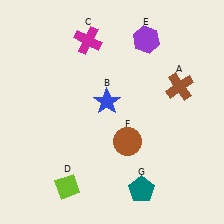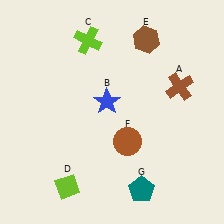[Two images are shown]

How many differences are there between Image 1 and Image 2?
There are 2 differences between the two images.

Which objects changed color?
C changed from magenta to lime. E changed from purple to brown.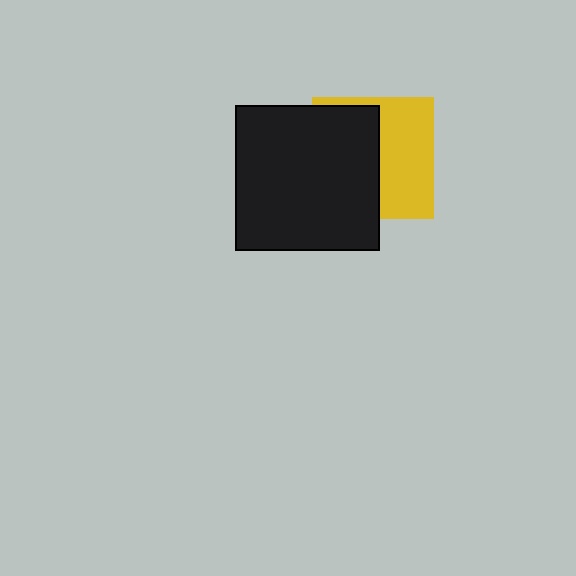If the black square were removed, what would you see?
You would see the complete yellow square.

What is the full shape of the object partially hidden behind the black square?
The partially hidden object is a yellow square.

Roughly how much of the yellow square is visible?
About half of it is visible (roughly 48%).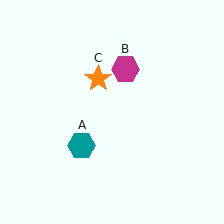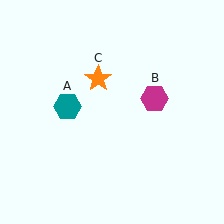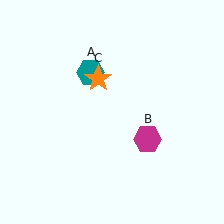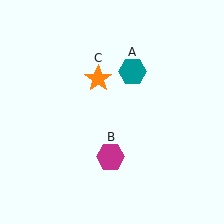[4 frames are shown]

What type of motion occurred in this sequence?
The teal hexagon (object A), magenta hexagon (object B) rotated clockwise around the center of the scene.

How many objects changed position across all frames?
2 objects changed position: teal hexagon (object A), magenta hexagon (object B).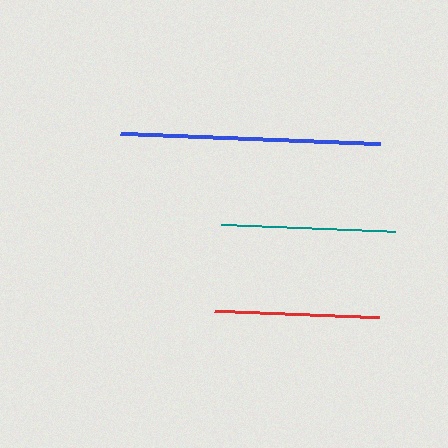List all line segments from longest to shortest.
From longest to shortest: blue, teal, red.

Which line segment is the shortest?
The red line is the shortest at approximately 165 pixels.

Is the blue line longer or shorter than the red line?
The blue line is longer than the red line.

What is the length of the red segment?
The red segment is approximately 165 pixels long.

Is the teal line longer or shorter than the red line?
The teal line is longer than the red line.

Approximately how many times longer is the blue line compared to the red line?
The blue line is approximately 1.6 times the length of the red line.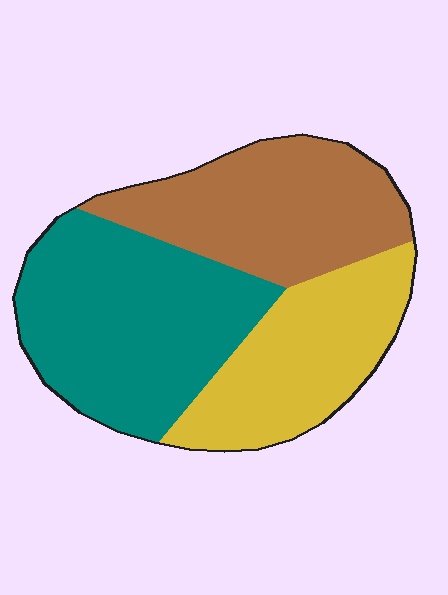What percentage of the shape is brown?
Brown takes up about one third (1/3) of the shape.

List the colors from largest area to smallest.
From largest to smallest: teal, brown, yellow.